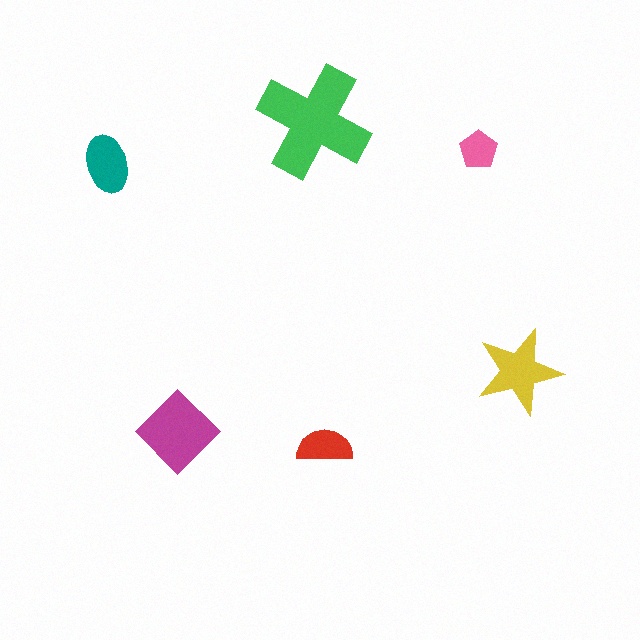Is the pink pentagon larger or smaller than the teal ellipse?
Smaller.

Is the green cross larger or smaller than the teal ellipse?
Larger.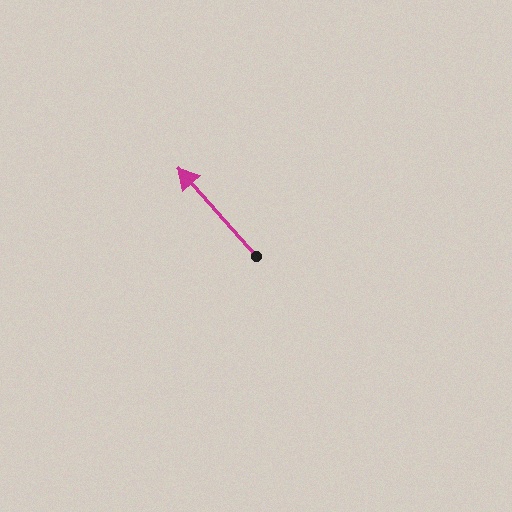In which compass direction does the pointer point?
Northwest.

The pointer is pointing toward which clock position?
Roughly 11 o'clock.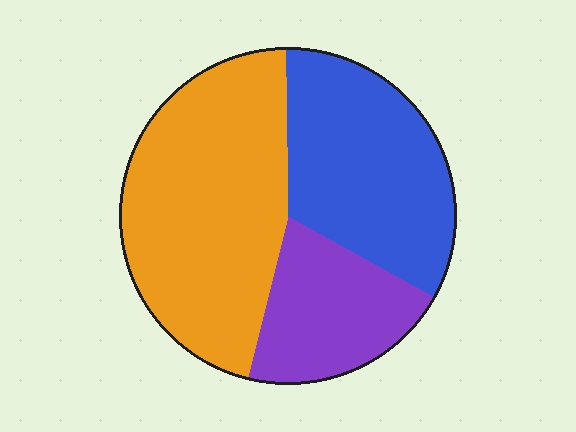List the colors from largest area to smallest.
From largest to smallest: orange, blue, purple.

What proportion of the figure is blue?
Blue takes up between a sixth and a third of the figure.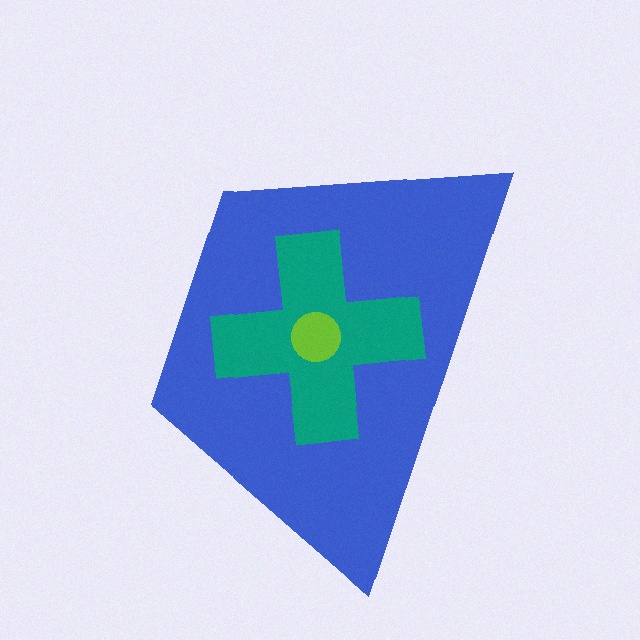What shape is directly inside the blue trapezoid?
The teal cross.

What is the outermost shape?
The blue trapezoid.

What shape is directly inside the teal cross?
The lime circle.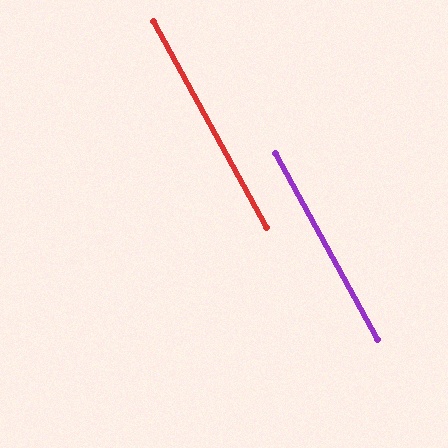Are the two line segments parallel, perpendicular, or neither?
Parallel — their directions differ by only 0.0°.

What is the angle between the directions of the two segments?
Approximately 0 degrees.